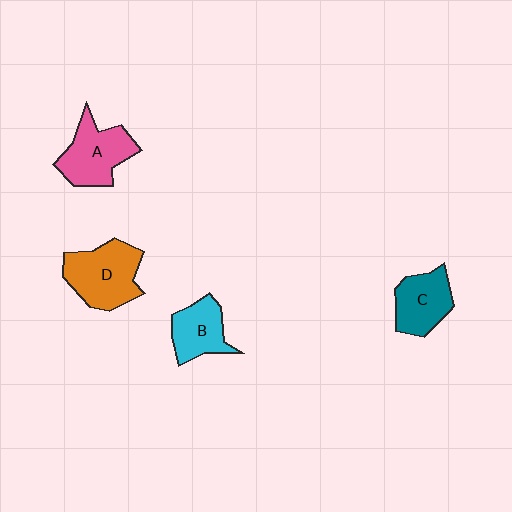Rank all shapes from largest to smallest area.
From largest to smallest: D (orange), A (pink), C (teal), B (cyan).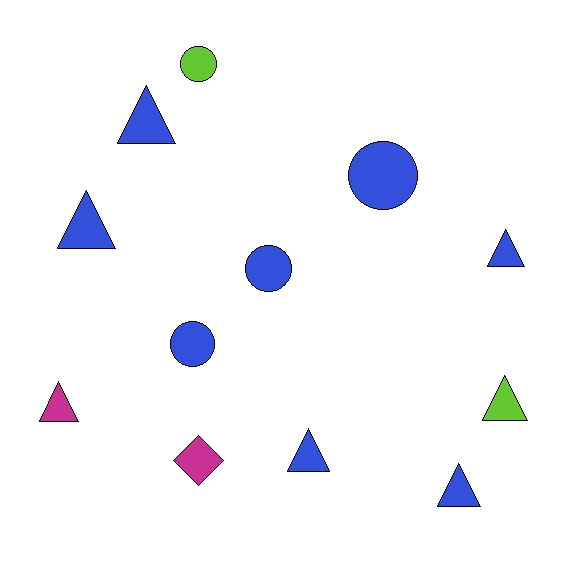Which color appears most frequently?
Blue, with 8 objects.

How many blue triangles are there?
There are 5 blue triangles.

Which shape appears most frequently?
Triangle, with 7 objects.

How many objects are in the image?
There are 12 objects.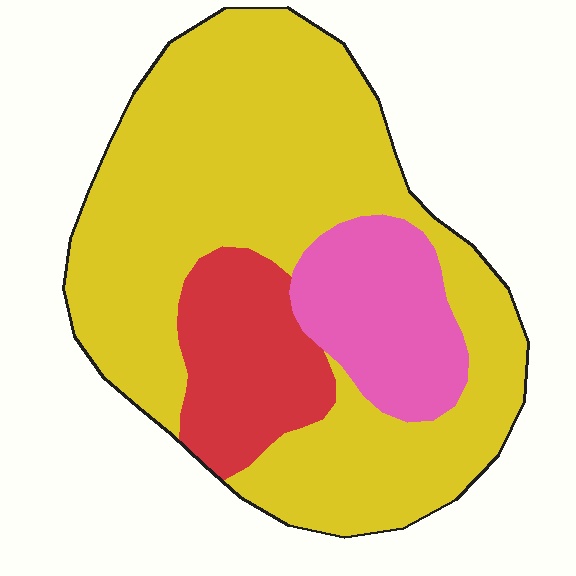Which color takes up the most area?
Yellow, at roughly 70%.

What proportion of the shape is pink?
Pink covers around 15% of the shape.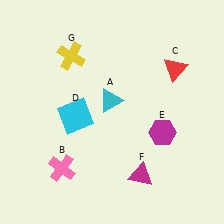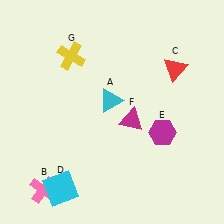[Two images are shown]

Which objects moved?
The objects that moved are: the pink cross (B), the cyan square (D), the magenta triangle (F).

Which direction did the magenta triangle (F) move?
The magenta triangle (F) moved up.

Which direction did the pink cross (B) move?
The pink cross (B) moved down.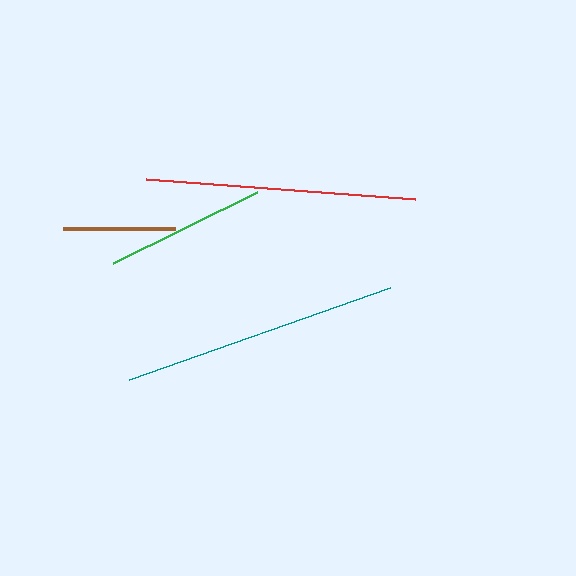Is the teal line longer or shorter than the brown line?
The teal line is longer than the brown line.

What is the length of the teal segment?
The teal segment is approximately 277 pixels long.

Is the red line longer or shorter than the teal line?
The teal line is longer than the red line.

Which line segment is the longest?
The teal line is the longest at approximately 277 pixels.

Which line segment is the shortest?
The brown line is the shortest at approximately 112 pixels.